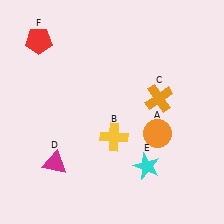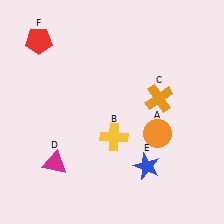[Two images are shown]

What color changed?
The star (E) changed from cyan in Image 1 to blue in Image 2.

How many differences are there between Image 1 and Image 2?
There is 1 difference between the two images.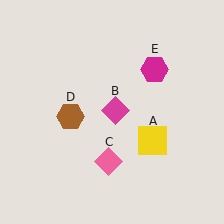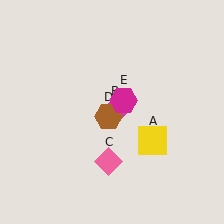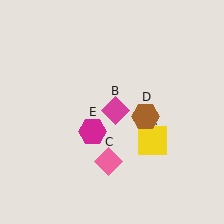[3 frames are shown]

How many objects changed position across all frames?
2 objects changed position: brown hexagon (object D), magenta hexagon (object E).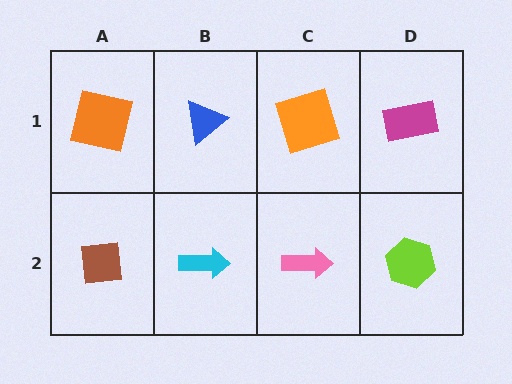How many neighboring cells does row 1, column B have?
3.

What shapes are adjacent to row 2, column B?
A blue triangle (row 1, column B), a brown square (row 2, column A), a pink arrow (row 2, column C).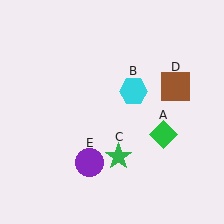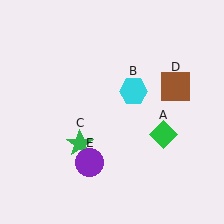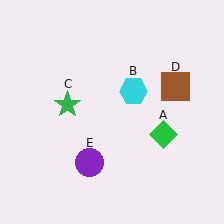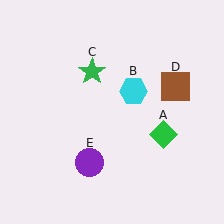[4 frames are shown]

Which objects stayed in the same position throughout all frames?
Green diamond (object A) and cyan hexagon (object B) and brown square (object D) and purple circle (object E) remained stationary.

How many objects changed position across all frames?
1 object changed position: green star (object C).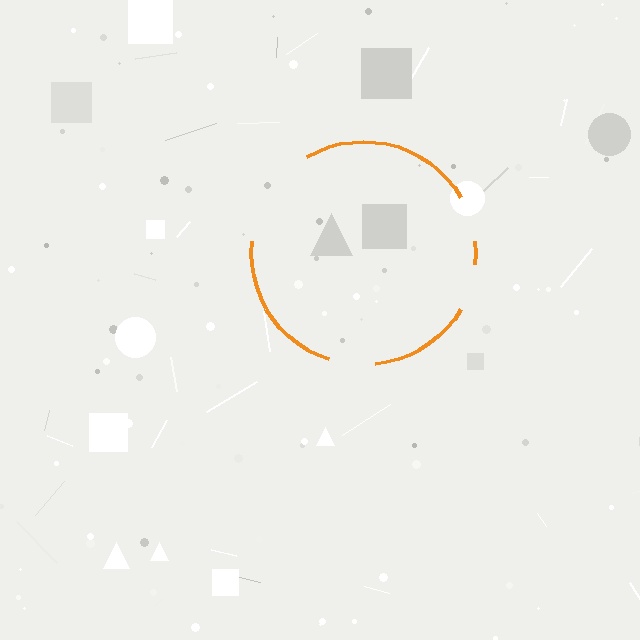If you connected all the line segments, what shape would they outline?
They would outline a circle.